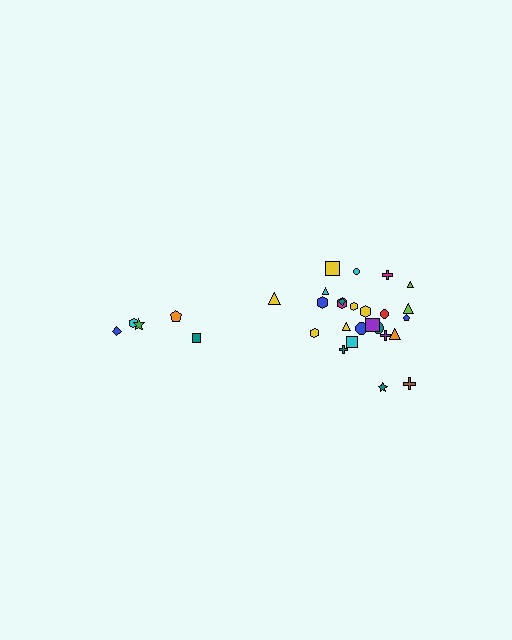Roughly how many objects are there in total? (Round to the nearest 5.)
Roughly 30 objects in total.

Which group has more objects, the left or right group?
The right group.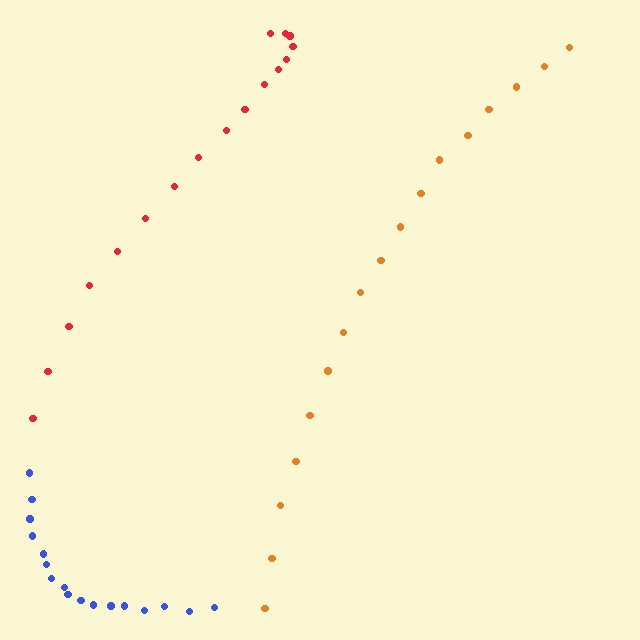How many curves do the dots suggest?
There are 3 distinct paths.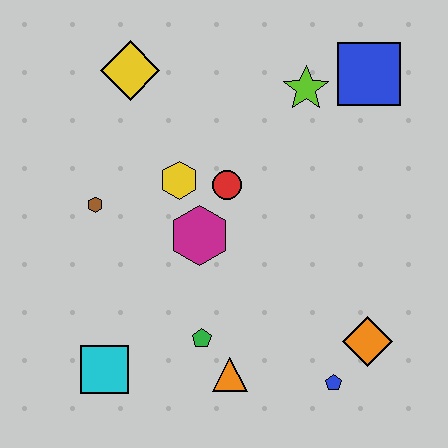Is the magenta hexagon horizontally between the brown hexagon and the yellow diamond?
No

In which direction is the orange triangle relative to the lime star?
The orange triangle is below the lime star.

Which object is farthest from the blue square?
The cyan square is farthest from the blue square.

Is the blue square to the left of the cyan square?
No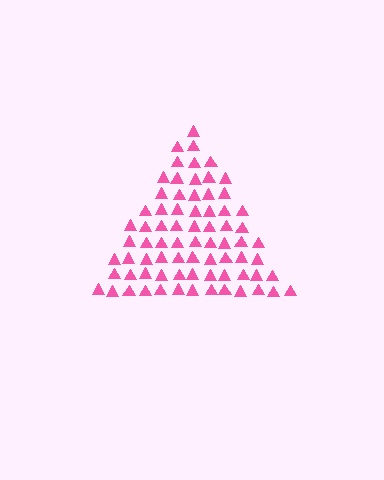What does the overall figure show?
The overall figure shows a triangle.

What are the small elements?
The small elements are triangles.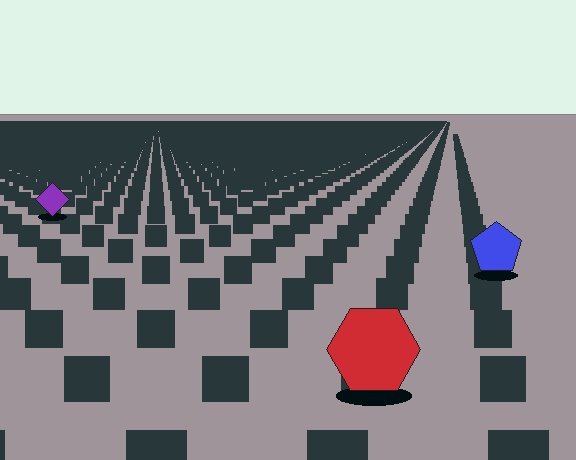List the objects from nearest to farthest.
From nearest to farthest: the red hexagon, the blue pentagon, the purple diamond.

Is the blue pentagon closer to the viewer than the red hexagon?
No. The red hexagon is closer — you can tell from the texture gradient: the ground texture is coarser near it.